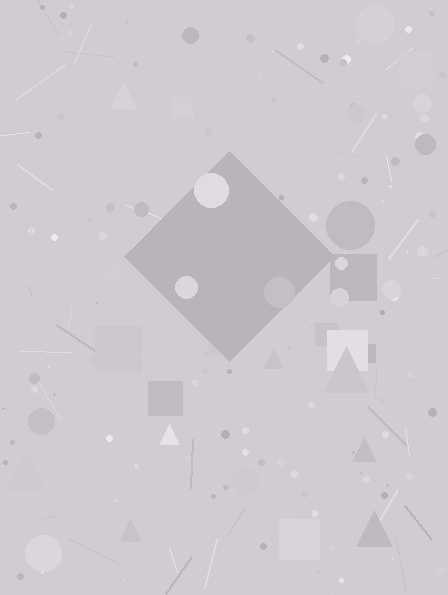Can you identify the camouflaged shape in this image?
The camouflaged shape is a diamond.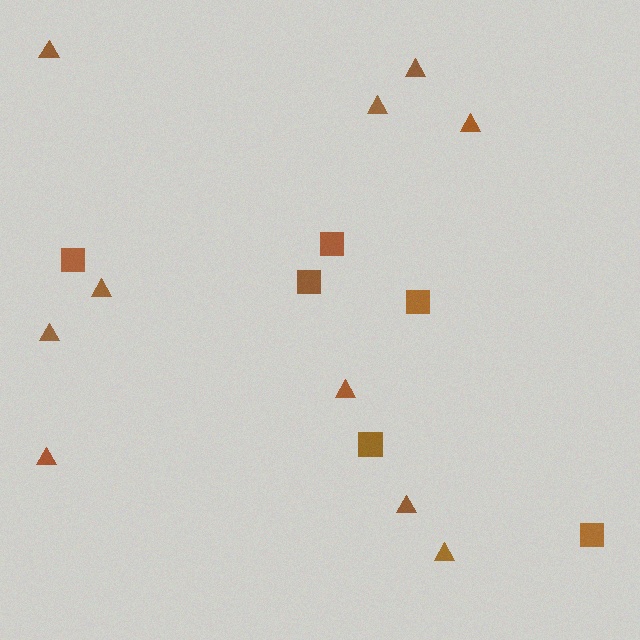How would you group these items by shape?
There are 2 groups: one group of squares (6) and one group of triangles (10).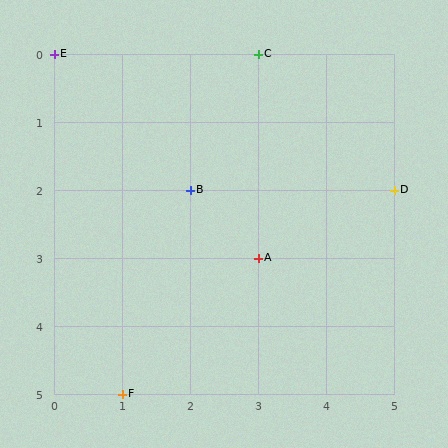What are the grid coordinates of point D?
Point D is at grid coordinates (5, 2).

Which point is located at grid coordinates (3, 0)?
Point C is at (3, 0).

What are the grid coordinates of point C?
Point C is at grid coordinates (3, 0).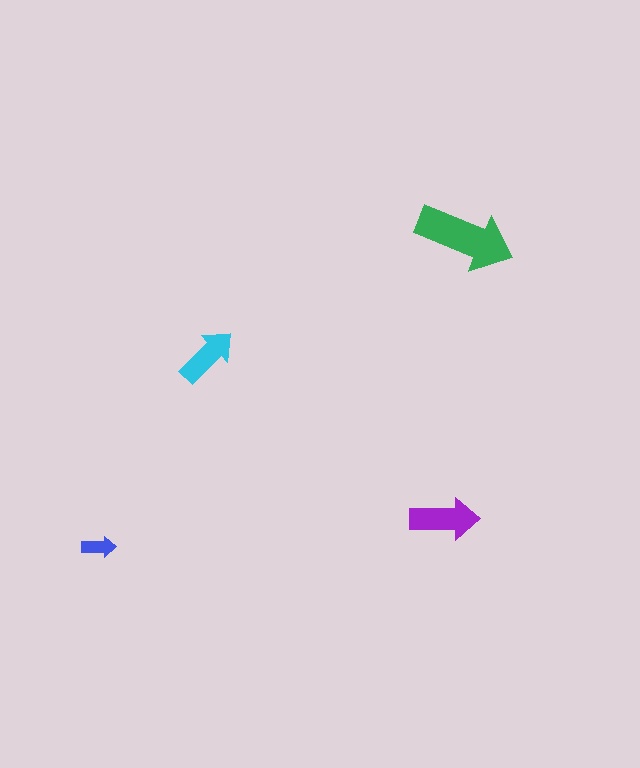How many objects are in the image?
There are 4 objects in the image.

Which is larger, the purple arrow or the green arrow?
The green one.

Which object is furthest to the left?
The blue arrow is leftmost.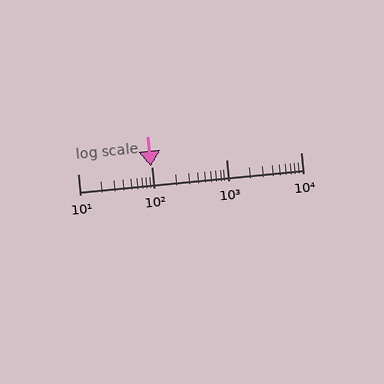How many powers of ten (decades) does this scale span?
The scale spans 3 decades, from 10 to 10000.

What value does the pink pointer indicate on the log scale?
The pointer indicates approximately 95.